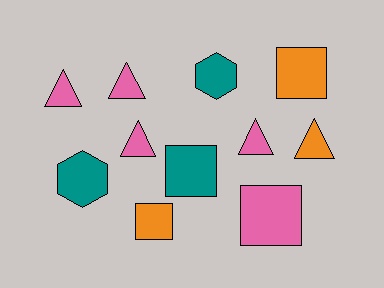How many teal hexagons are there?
There are 2 teal hexagons.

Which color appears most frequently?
Pink, with 5 objects.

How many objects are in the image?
There are 11 objects.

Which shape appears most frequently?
Triangle, with 5 objects.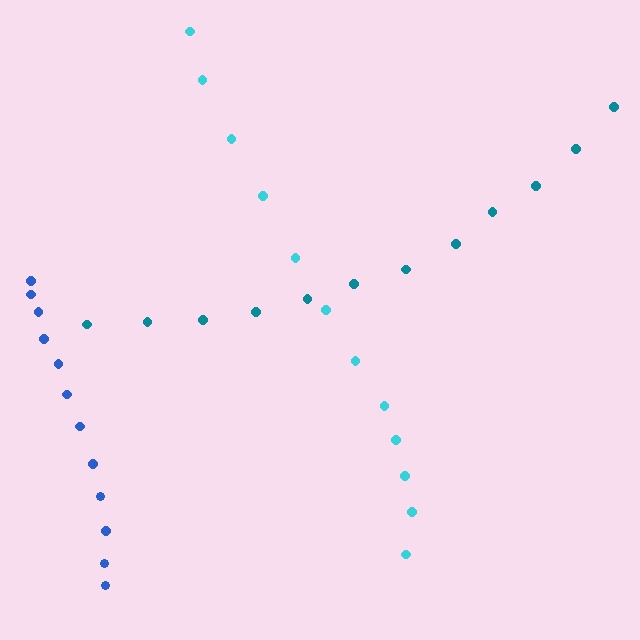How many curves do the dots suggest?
There are 3 distinct paths.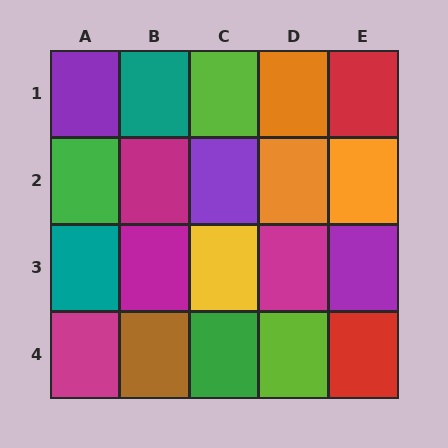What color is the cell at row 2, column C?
Purple.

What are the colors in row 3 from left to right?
Teal, magenta, yellow, magenta, purple.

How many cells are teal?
2 cells are teal.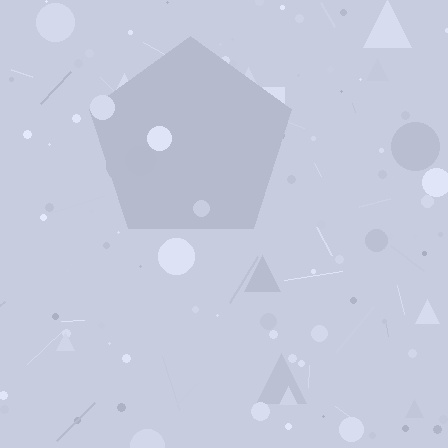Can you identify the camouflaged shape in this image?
The camouflaged shape is a pentagon.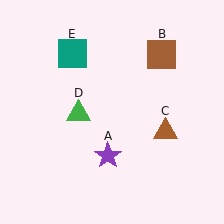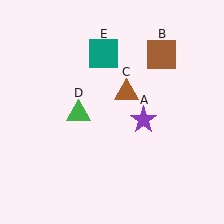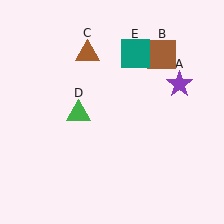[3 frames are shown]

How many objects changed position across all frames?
3 objects changed position: purple star (object A), brown triangle (object C), teal square (object E).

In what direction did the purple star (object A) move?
The purple star (object A) moved up and to the right.